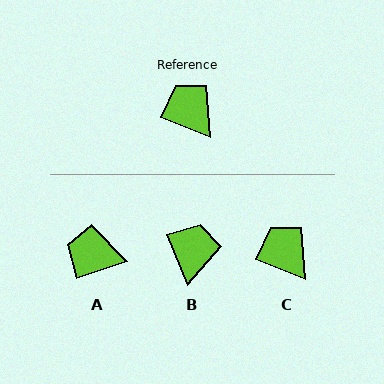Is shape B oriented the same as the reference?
No, it is off by about 47 degrees.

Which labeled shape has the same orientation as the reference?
C.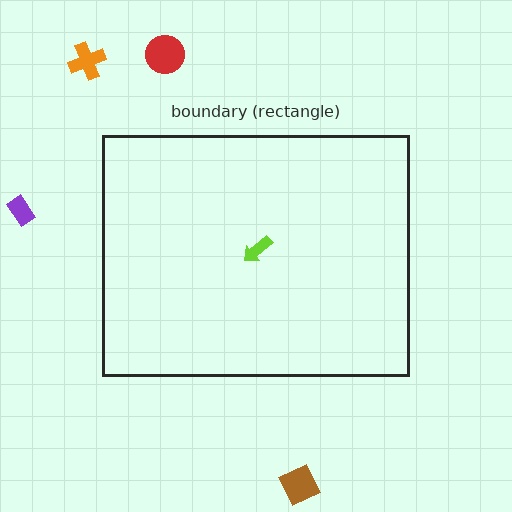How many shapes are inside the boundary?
1 inside, 4 outside.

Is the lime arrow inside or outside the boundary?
Inside.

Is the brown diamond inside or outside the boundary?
Outside.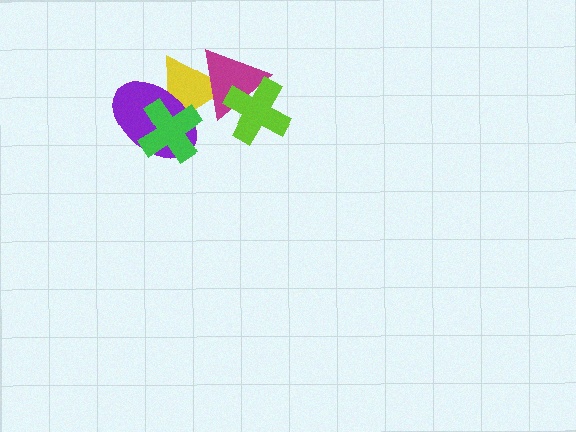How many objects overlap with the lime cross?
1 object overlaps with the lime cross.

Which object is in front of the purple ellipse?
The green cross is in front of the purple ellipse.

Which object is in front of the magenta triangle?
The lime cross is in front of the magenta triangle.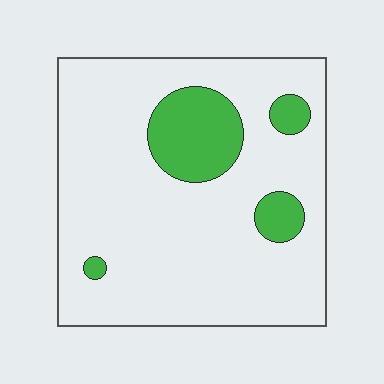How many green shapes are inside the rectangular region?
4.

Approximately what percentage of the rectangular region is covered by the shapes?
Approximately 15%.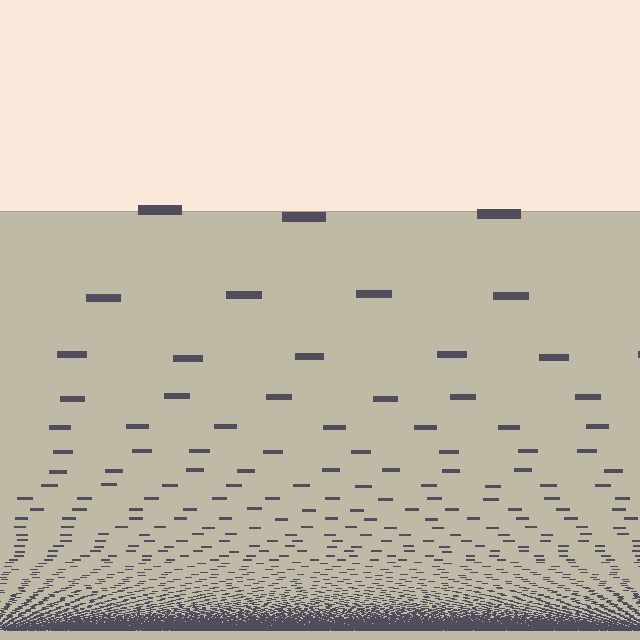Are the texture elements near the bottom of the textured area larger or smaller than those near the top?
Smaller. The gradient is inverted — elements near the bottom are smaller and denser.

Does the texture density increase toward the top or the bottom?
Density increases toward the bottom.